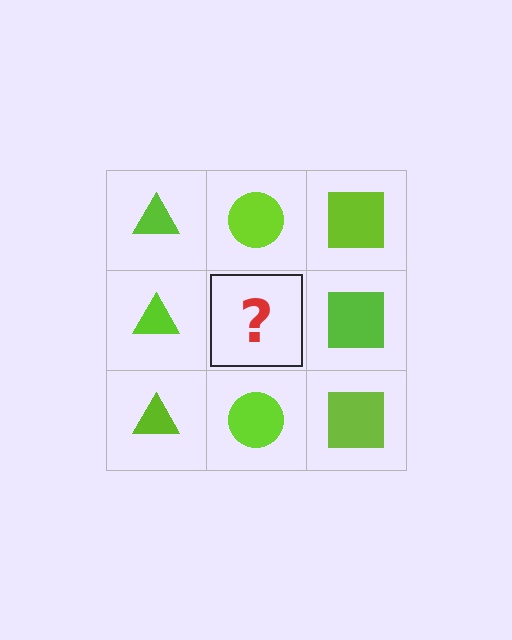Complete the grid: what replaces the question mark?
The question mark should be replaced with a lime circle.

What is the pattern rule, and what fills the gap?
The rule is that each column has a consistent shape. The gap should be filled with a lime circle.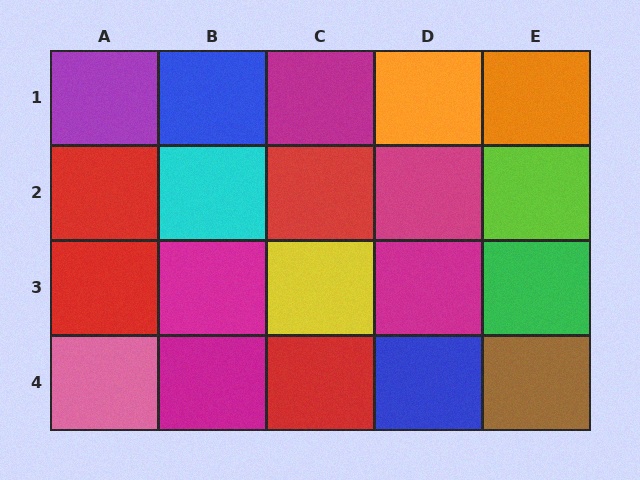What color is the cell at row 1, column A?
Purple.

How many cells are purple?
1 cell is purple.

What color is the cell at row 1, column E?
Orange.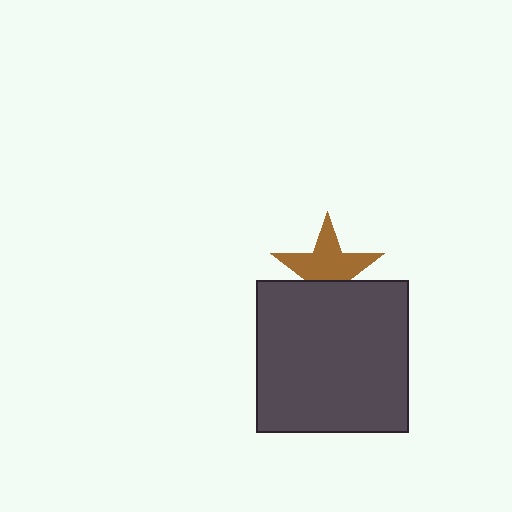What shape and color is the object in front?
The object in front is a dark gray square.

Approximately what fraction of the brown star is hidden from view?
Roughly 36% of the brown star is hidden behind the dark gray square.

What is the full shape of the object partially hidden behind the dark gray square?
The partially hidden object is a brown star.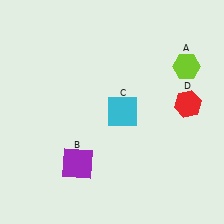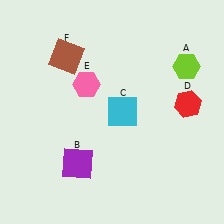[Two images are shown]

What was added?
A pink hexagon (E), a brown square (F) were added in Image 2.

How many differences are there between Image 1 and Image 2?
There are 2 differences between the two images.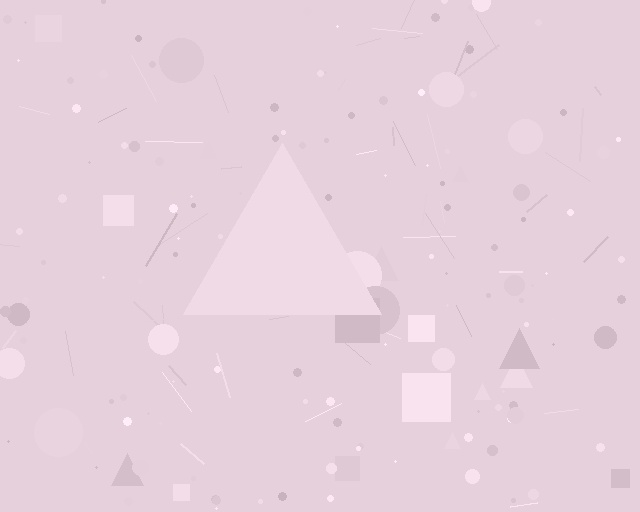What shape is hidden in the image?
A triangle is hidden in the image.